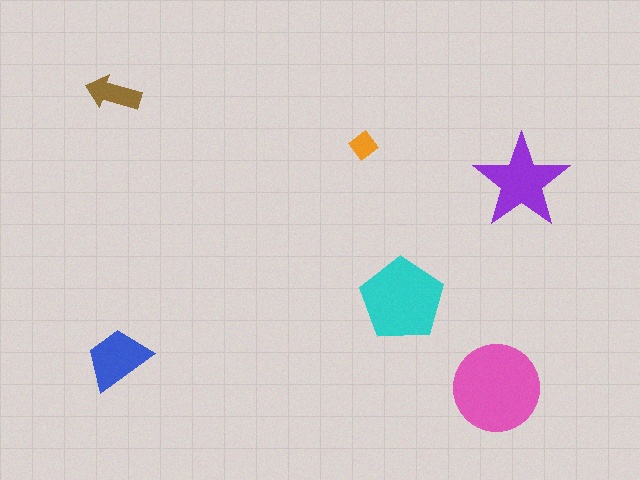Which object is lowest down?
The pink circle is bottommost.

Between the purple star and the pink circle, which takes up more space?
The pink circle.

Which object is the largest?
The pink circle.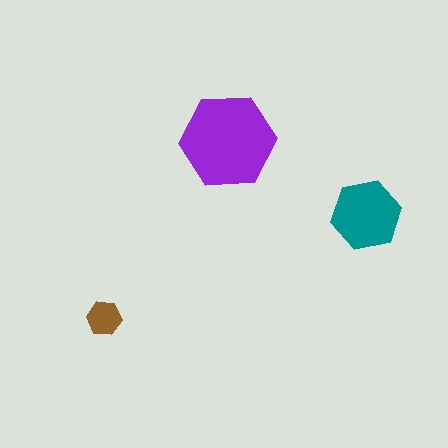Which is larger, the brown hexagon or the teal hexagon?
The teal one.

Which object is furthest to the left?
The brown hexagon is leftmost.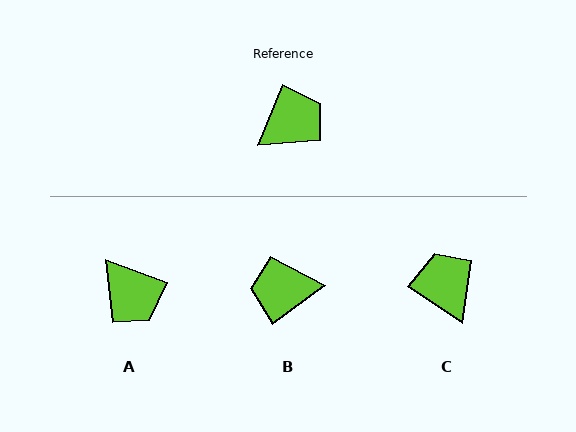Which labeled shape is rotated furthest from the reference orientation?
B, about 148 degrees away.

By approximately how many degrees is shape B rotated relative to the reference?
Approximately 148 degrees counter-clockwise.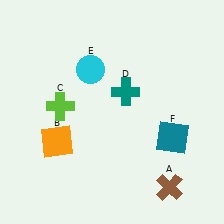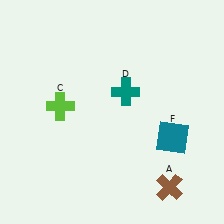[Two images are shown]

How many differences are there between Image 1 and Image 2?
There are 2 differences between the two images.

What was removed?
The cyan circle (E), the orange square (B) were removed in Image 2.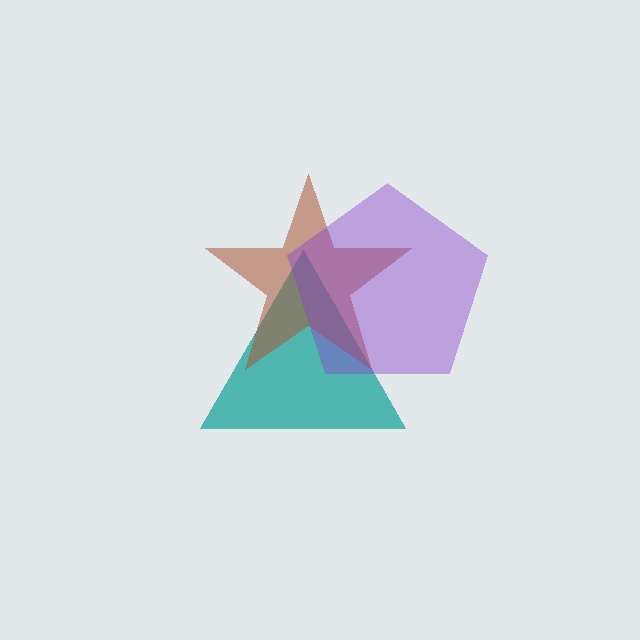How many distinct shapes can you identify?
There are 3 distinct shapes: a teal triangle, a brown star, a purple pentagon.